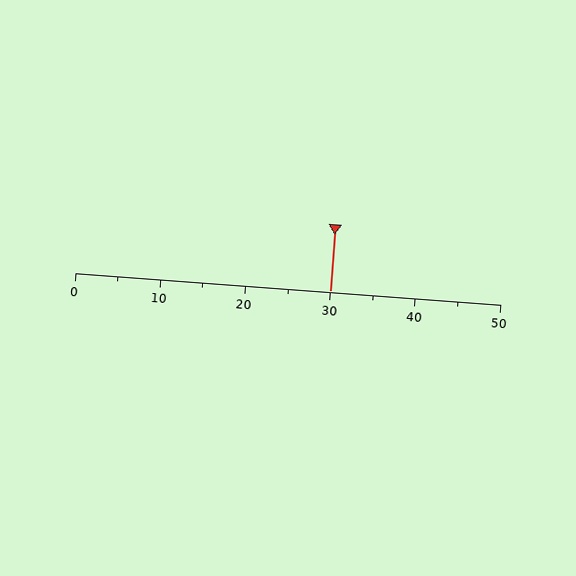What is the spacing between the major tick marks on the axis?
The major ticks are spaced 10 apart.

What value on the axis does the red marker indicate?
The marker indicates approximately 30.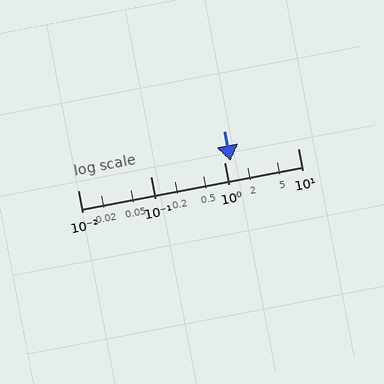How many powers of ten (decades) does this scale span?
The scale spans 3 decades, from 0.01 to 10.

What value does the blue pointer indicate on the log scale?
The pointer indicates approximately 1.2.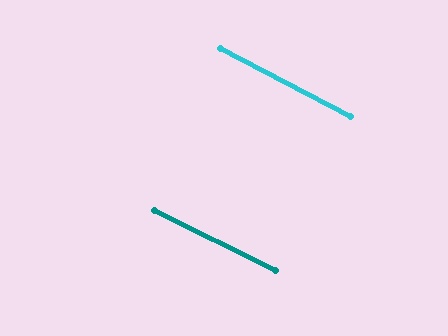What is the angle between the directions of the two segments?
Approximately 1 degree.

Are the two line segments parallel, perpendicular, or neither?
Parallel — their directions differ by only 1.0°.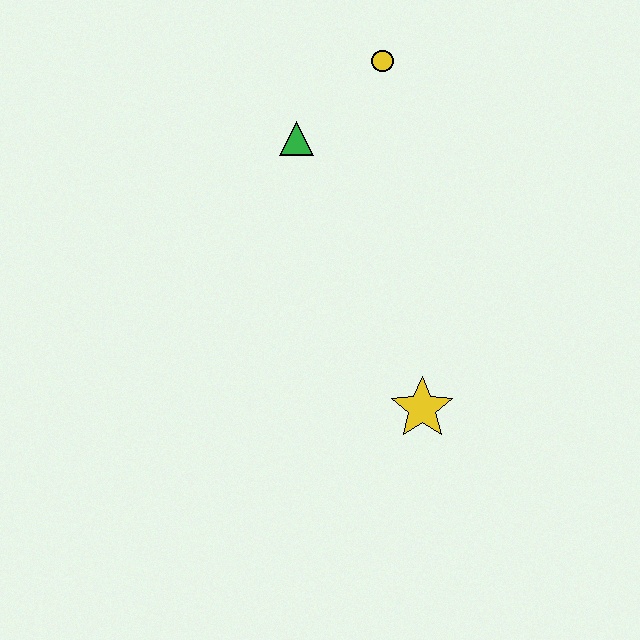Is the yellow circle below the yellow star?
No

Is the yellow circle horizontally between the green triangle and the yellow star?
Yes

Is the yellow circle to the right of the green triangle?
Yes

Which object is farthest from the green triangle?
The yellow star is farthest from the green triangle.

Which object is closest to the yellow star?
The green triangle is closest to the yellow star.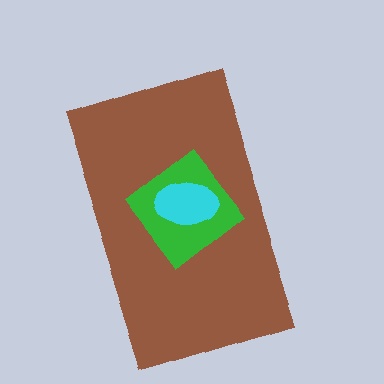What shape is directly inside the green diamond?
The cyan ellipse.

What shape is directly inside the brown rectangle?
The green diamond.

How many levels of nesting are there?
3.